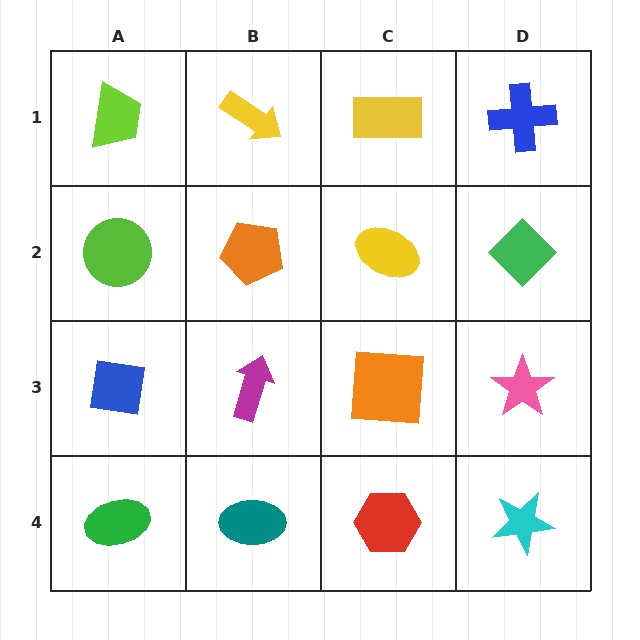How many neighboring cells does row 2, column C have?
4.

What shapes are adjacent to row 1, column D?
A green diamond (row 2, column D), a yellow rectangle (row 1, column C).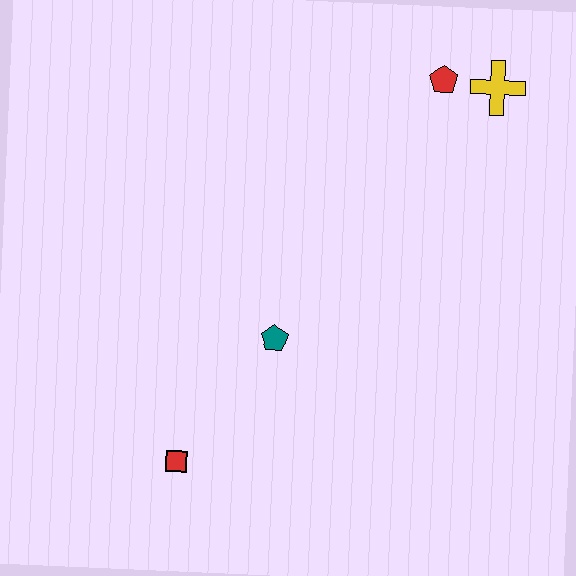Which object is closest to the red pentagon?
The yellow cross is closest to the red pentagon.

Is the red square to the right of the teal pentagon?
No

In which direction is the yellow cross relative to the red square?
The yellow cross is above the red square.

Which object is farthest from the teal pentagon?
The yellow cross is farthest from the teal pentagon.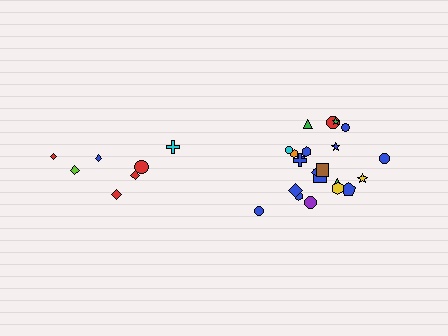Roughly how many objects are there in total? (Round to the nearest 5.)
Roughly 30 objects in total.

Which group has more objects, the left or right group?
The right group.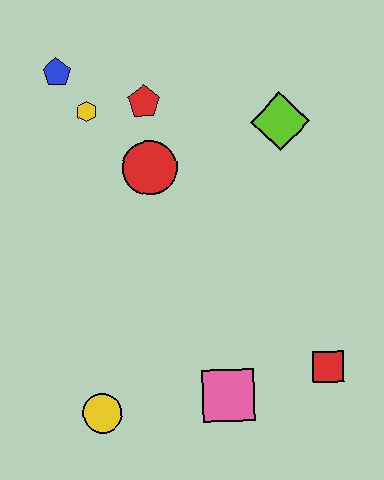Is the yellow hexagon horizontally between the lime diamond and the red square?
No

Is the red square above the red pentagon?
No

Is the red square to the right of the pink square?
Yes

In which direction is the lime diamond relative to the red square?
The lime diamond is above the red square.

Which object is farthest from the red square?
The blue pentagon is farthest from the red square.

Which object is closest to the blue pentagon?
The yellow hexagon is closest to the blue pentagon.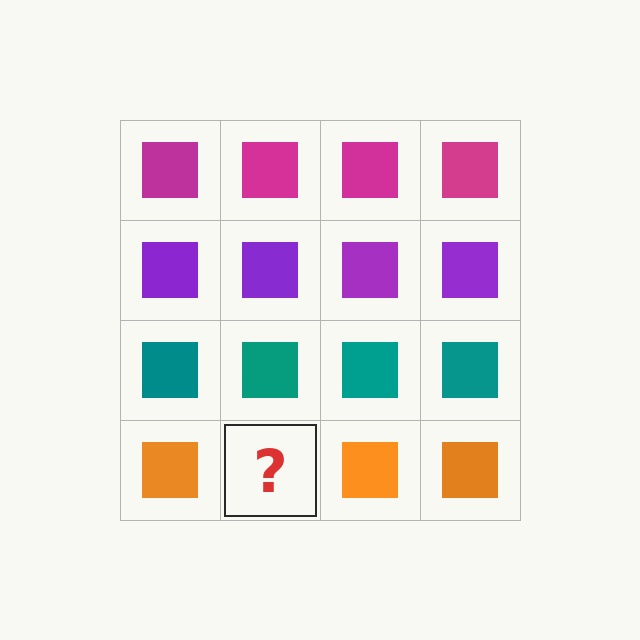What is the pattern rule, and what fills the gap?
The rule is that each row has a consistent color. The gap should be filled with an orange square.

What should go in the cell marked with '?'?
The missing cell should contain an orange square.